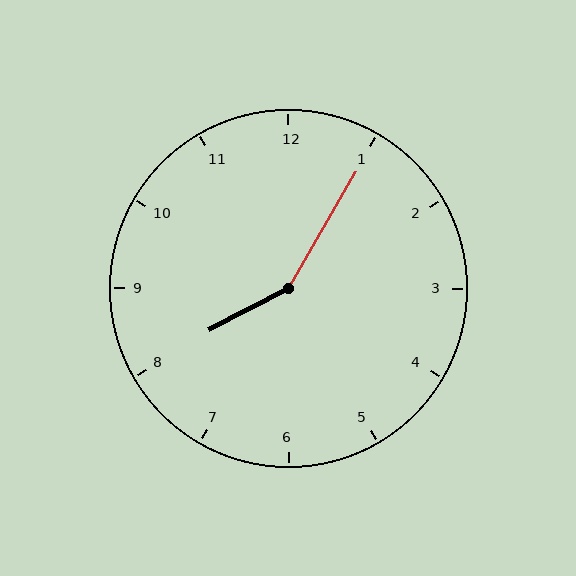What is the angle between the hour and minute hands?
Approximately 148 degrees.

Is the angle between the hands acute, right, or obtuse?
It is obtuse.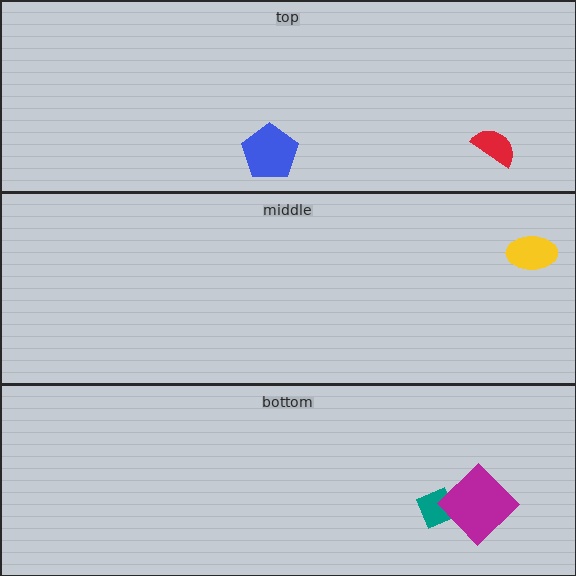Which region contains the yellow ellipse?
The middle region.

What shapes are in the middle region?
The yellow ellipse.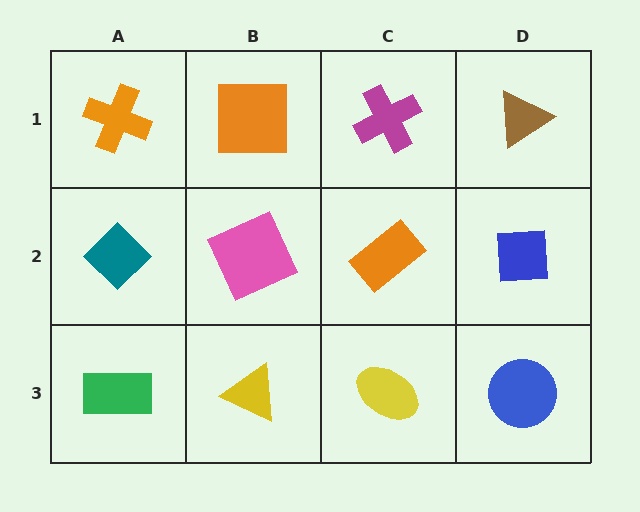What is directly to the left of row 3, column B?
A green rectangle.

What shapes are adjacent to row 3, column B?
A pink square (row 2, column B), a green rectangle (row 3, column A), a yellow ellipse (row 3, column C).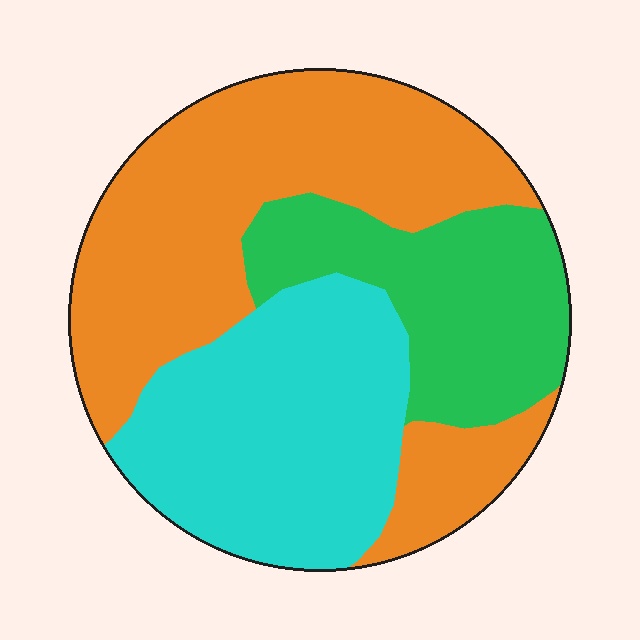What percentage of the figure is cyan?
Cyan covers 32% of the figure.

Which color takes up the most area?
Orange, at roughly 45%.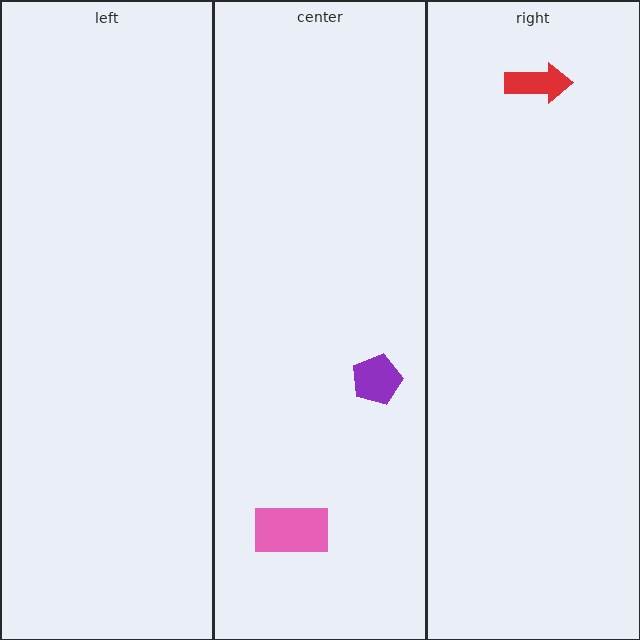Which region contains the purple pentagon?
The center region.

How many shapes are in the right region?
1.